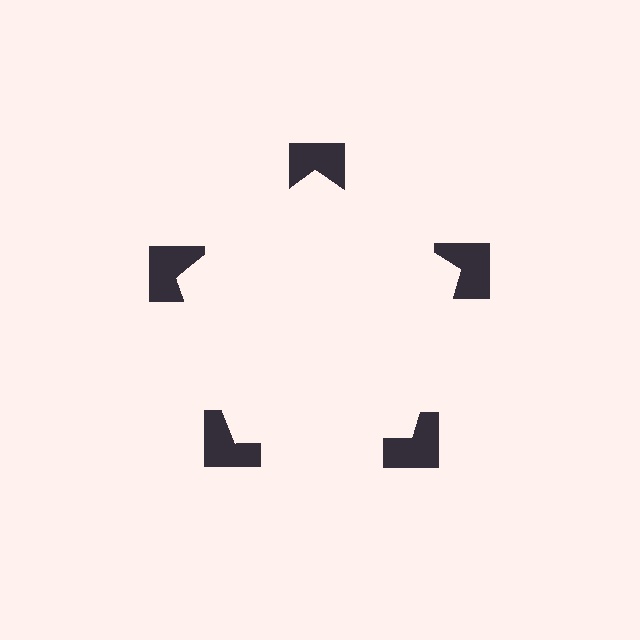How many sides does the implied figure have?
5 sides.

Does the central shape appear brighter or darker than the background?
It typically appears slightly brighter than the background, even though no actual brightness change is drawn.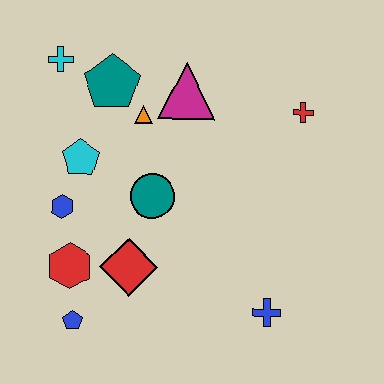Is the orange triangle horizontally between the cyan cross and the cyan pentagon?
No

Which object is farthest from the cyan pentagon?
The blue cross is farthest from the cyan pentagon.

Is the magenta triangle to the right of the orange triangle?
Yes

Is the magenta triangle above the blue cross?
Yes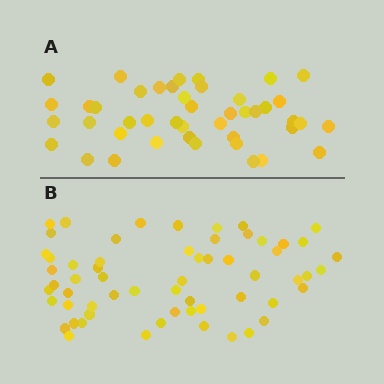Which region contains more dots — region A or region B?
Region B (the bottom region) has more dots.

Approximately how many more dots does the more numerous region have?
Region B has approximately 15 more dots than region A.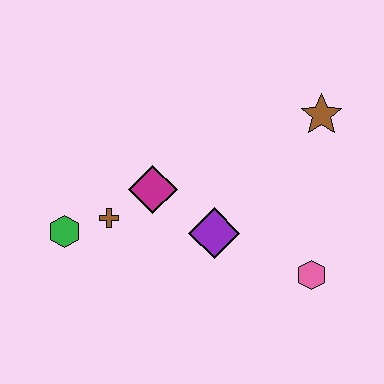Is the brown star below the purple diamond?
No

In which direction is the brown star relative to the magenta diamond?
The brown star is to the right of the magenta diamond.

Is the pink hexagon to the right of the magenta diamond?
Yes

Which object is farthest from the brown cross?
The brown star is farthest from the brown cross.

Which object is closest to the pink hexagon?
The purple diamond is closest to the pink hexagon.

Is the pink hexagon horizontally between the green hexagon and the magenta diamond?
No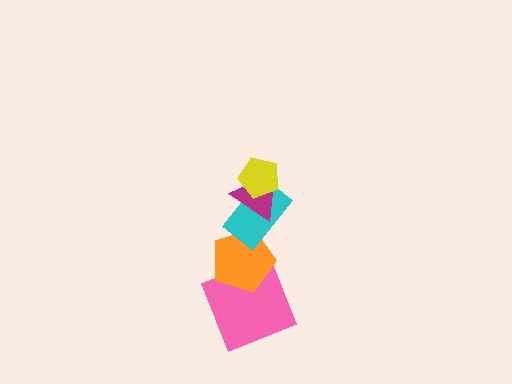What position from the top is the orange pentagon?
The orange pentagon is 4th from the top.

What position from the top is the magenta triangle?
The magenta triangle is 2nd from the top.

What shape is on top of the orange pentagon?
The cyan rectangle is on top of the orange pentagon.